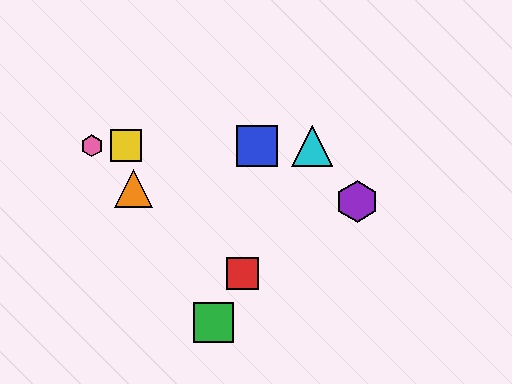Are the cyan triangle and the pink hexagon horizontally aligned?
Yes, both are at y≈146.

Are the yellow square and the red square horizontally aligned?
No, the yellow square is at y≈146 and the red square is at y≈273.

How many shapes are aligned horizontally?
4 shapes (the blue square, the yellow square, the cyan triangle, the pink hexagon) are aligned horizontally.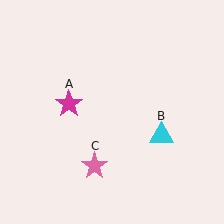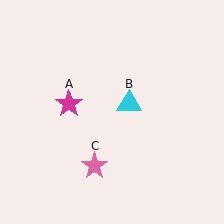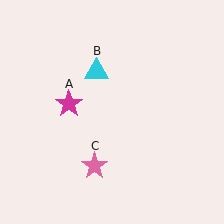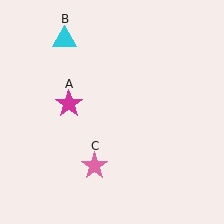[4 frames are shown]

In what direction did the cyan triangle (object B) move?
The cyan triangle (object B) moved up and to the left.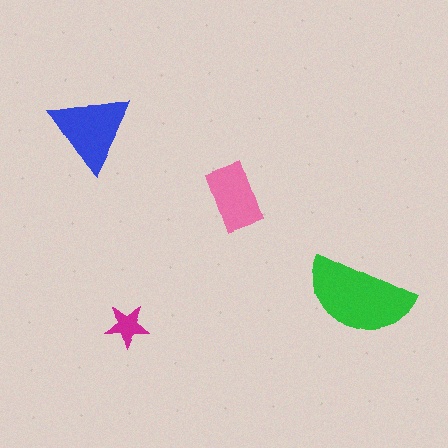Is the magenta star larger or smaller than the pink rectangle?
Smaller.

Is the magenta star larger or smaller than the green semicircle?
Smaller.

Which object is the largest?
The green semicircle.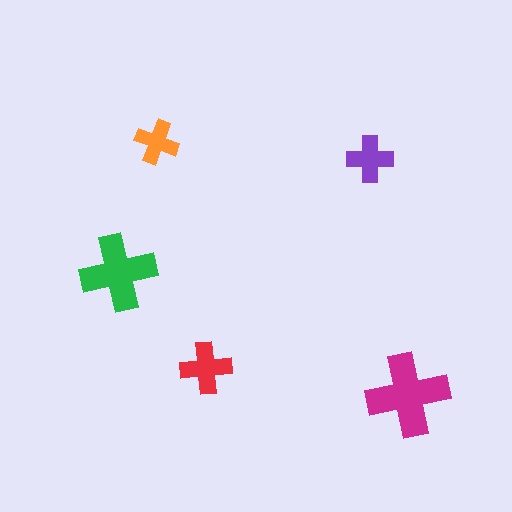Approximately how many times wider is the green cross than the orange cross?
About 1.5 times wider.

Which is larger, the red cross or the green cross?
The green one.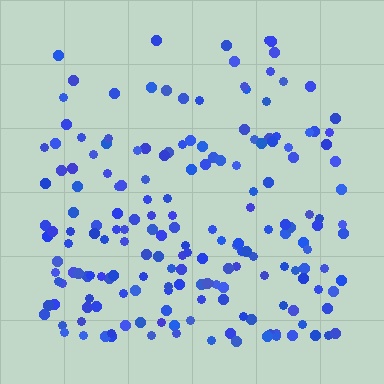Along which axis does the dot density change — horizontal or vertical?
Vertical.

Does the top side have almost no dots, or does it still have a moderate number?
Still a moderate number, just noticeably fewer than the bottom.